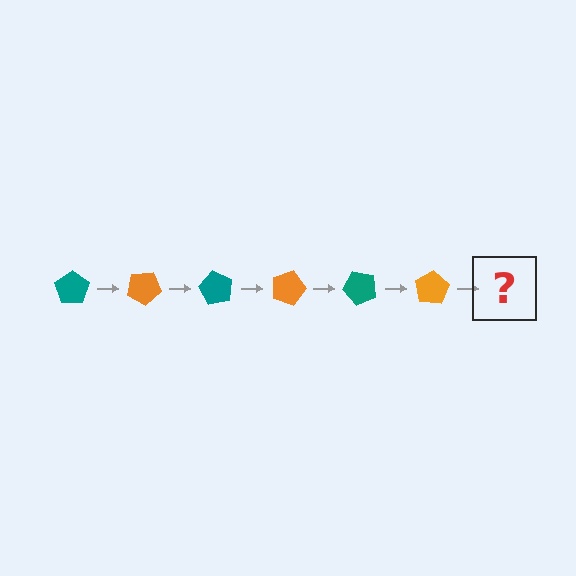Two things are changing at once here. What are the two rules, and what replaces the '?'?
The two rules are that it rotates 30 degrees each step and the color cycles through teal and orange. The '?' should be a teal pentagon, rotated 180 degrees from the start.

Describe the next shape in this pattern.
It should be a teal pentagon, rotated 180 degrees from the start.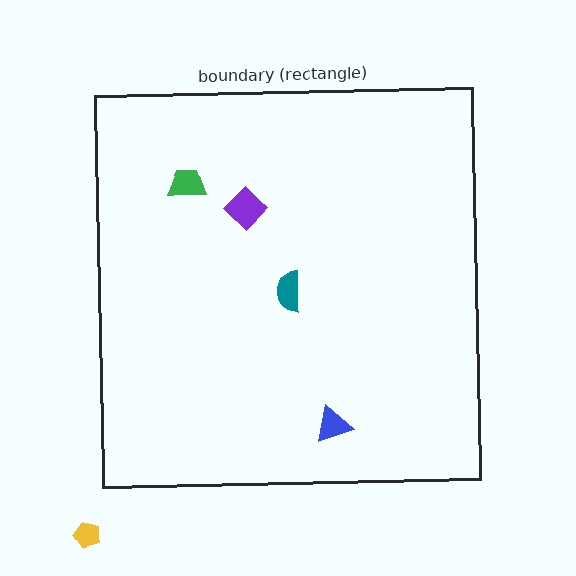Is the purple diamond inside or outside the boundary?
Inside.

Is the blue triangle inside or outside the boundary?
Inside.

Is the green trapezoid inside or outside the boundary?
Inside.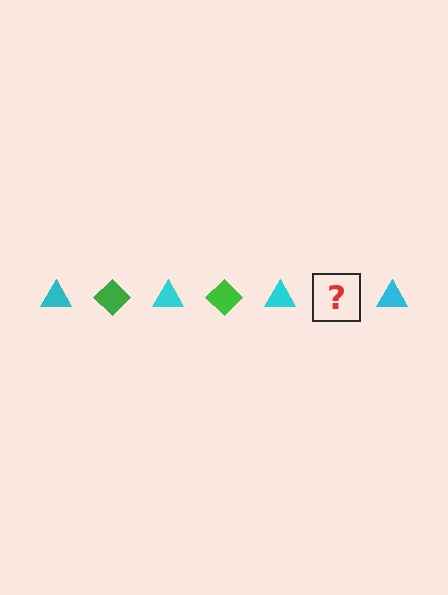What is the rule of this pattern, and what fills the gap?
The rule is that the pattern alternates between cyan triangle and green diamond. The gap should be filled with a green diamond.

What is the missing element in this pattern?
The missing element is a green diamond.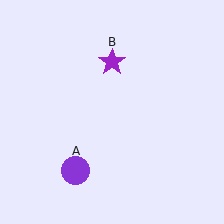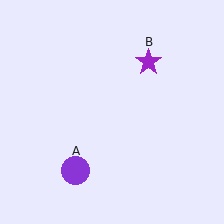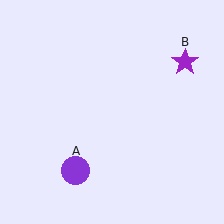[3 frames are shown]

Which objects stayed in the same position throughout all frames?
Purple circle (object A) remained stationary.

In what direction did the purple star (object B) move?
The purple star (object B) moved right.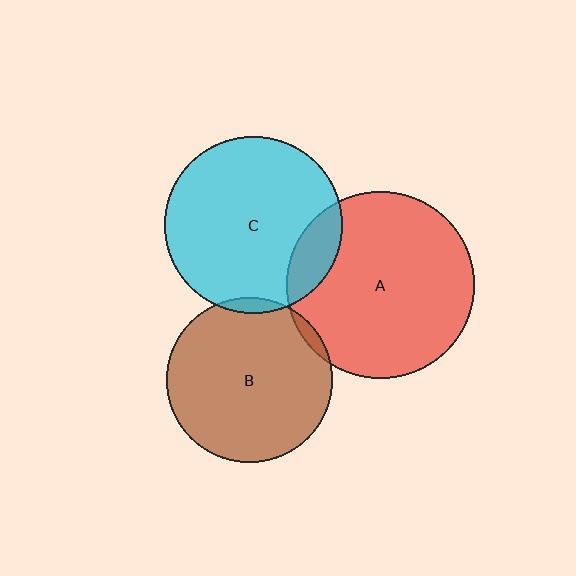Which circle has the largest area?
Circle A (red).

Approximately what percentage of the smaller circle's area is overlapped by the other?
Approximately 5%.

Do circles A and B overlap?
Yes.